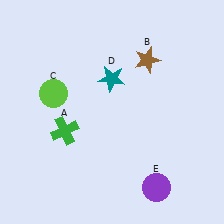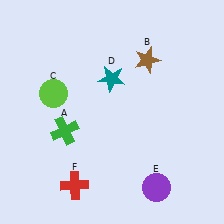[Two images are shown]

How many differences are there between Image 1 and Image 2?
There is 1 difference between the two images.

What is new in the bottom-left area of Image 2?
A red cross (F) was added in the bottom-left area of Image 2.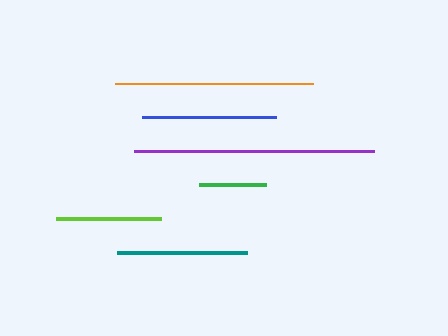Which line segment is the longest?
The purple line is the longest at approximately 239 pixels.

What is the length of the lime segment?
The lime segment is approximately 106 pixels long.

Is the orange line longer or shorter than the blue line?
The orange line is longer than the blue line.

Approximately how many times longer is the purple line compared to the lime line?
The purple line is approximately 2.3 times the length of the lime line.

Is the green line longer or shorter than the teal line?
The teal line is longer than the green line.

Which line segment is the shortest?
The green line is the shortest at approximately 67 pixels.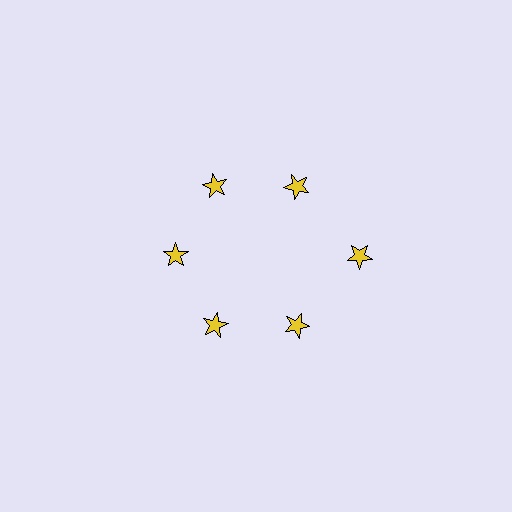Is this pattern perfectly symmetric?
No. The 6 yellow stars are arranged in a ring, but one element near the 3 o'clock position is pushed outward from the center, breaking the 6-fold rotational symmetry.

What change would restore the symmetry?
The symmetry would be restored by moving it inward, back onto the ring so that all 6 stars sit at equal angles and equal distance from the center.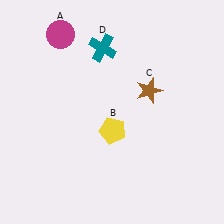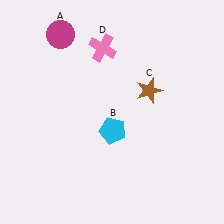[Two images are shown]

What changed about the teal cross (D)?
In Image 1, D is teal. In Image 2, it changed to pink.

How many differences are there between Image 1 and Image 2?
There are 2 differences between the two images.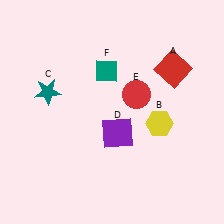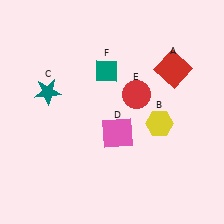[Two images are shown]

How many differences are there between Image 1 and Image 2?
There is 1 difference between the two images.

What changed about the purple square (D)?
In Image 1, D is purple. In Image 2, it changed to pink.